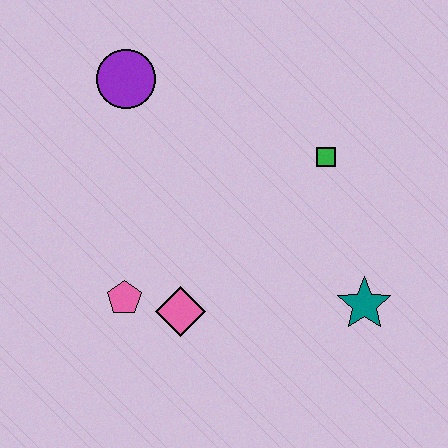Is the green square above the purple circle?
No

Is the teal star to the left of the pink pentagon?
No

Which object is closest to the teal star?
The green square is closest to the teal star.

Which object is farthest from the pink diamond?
The purple circle is farthest from the pink diamond.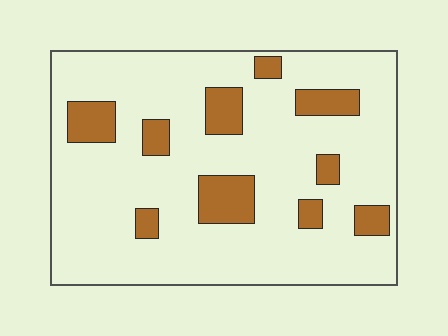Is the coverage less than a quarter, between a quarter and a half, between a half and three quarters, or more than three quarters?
Less than a quarter.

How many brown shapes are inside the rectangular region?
10.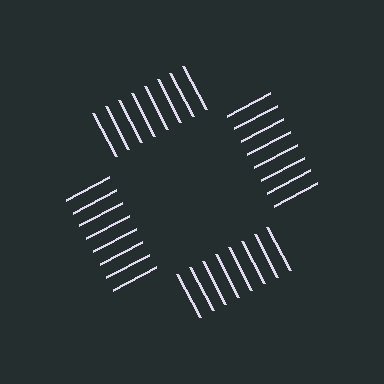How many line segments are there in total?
32 — 8 along each of the 4 edges.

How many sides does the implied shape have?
4 sides — the line-ends trace a square.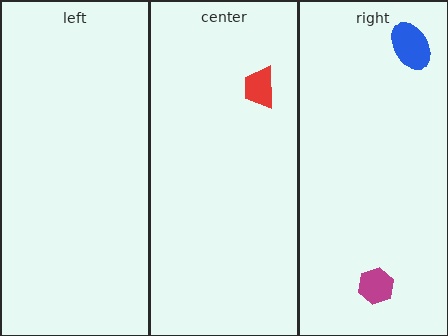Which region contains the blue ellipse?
The right region.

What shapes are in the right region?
The blue ellipse, the magenta hexagon.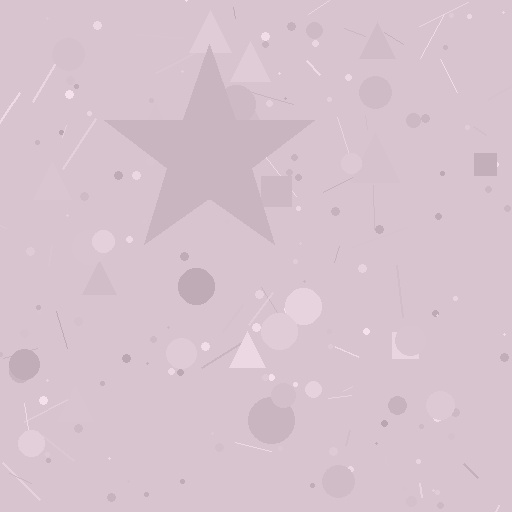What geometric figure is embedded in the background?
A star is embedded in the background.